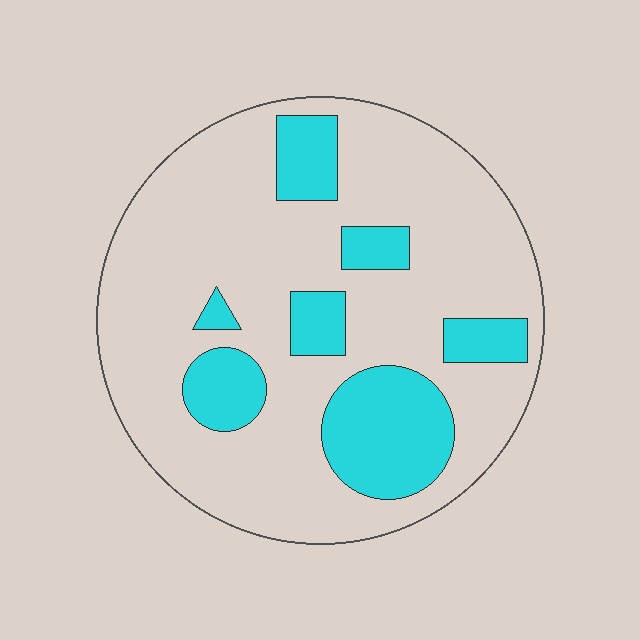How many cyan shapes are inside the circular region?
7.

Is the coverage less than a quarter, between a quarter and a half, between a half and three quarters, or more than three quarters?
Less than a quarter.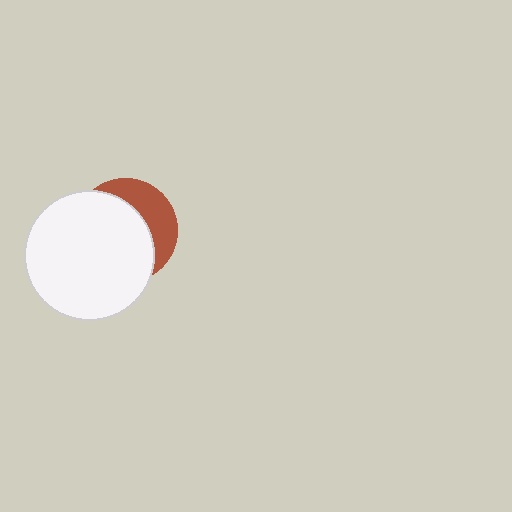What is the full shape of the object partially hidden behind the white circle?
The partially hidden object is a brown circle.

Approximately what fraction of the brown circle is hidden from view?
Roughly 67% of the brown circle is hidden behind the white circle.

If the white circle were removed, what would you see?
You would see the complete brown circle.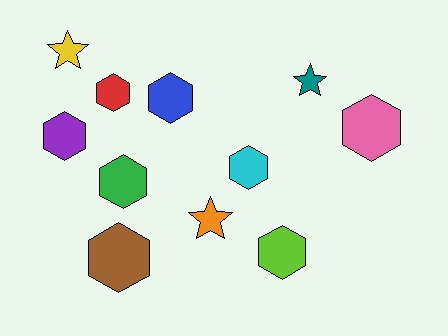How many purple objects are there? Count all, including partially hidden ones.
There is 1 purple object.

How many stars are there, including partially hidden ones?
There are 3 stars.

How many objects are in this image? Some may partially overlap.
There are 11 objects.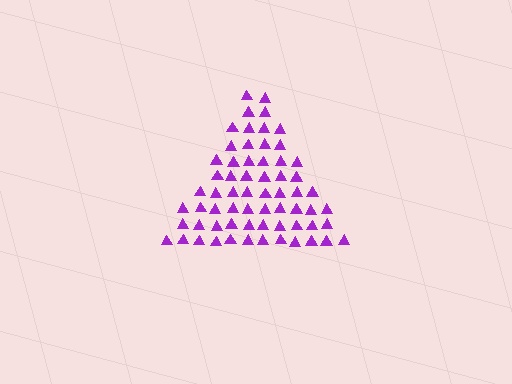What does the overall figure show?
The overall figure shows a triangle.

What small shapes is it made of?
It is made of small triangles.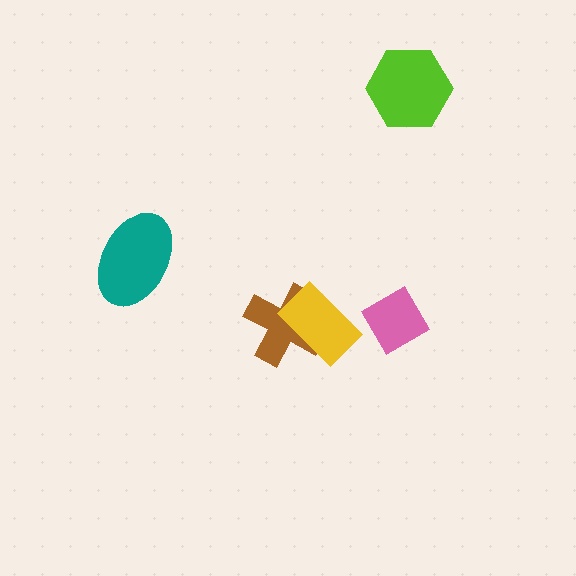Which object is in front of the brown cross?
The yellow rectangle is in front of the brown cross.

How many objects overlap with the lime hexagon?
0 objects overlap with the lime hexagon.